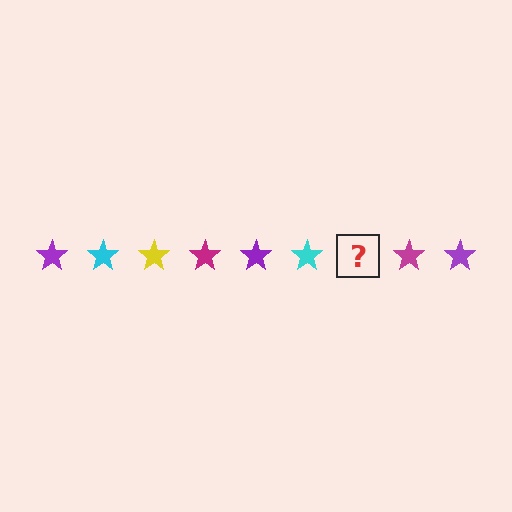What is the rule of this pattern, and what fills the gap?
The rule is that the pattern cycles through purple, cyan, yellow, magenta stars. The gap should be filled with a yellow star.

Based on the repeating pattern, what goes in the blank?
The blank should be a yellow star.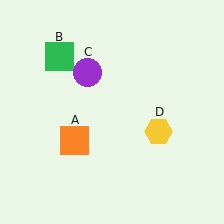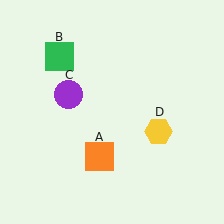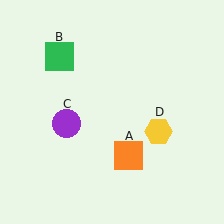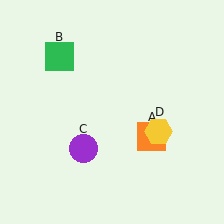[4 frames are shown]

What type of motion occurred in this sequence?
The orange square (object A), purple circle (object C) rotated counterclockwise around the center of the scene.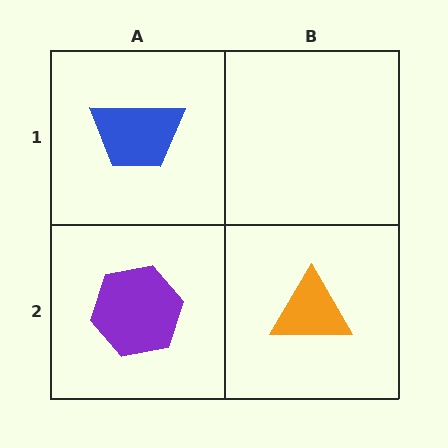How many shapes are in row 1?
1 shape.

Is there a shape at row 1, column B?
No, that cell is empty.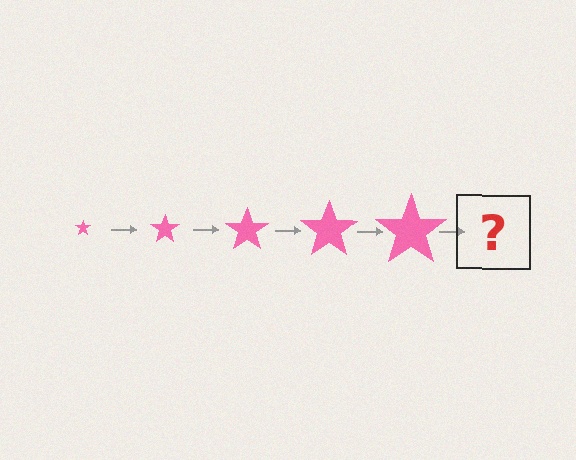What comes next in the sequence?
The next element should be a pink star, larger than the previous one.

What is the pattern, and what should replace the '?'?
The pattern is that the star gets progressively larger each step. The '?' should be a pink star, larger than the previous one.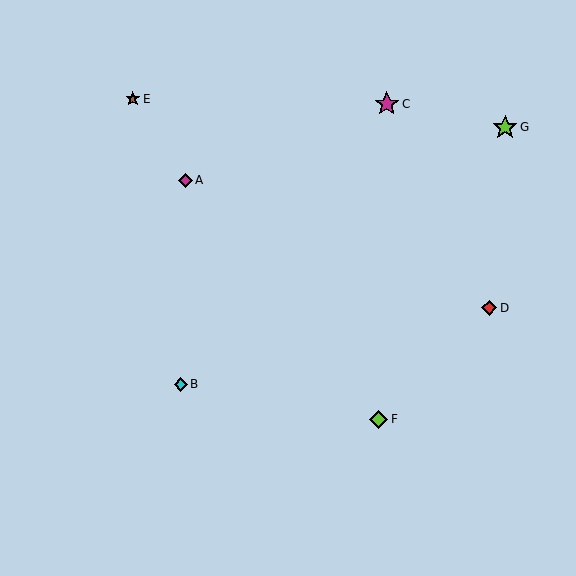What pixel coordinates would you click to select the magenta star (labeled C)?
Click at (387, 104) to select the magenta star C.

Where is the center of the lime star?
The center of the lime star is at (505, 127).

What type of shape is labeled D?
Shape D is a red diamond.